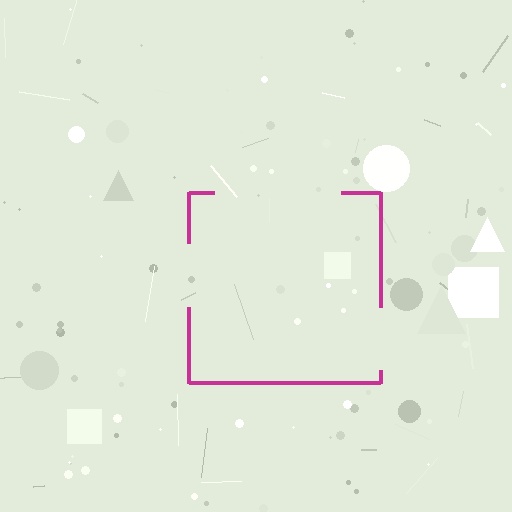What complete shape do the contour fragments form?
The contour fragments form a square.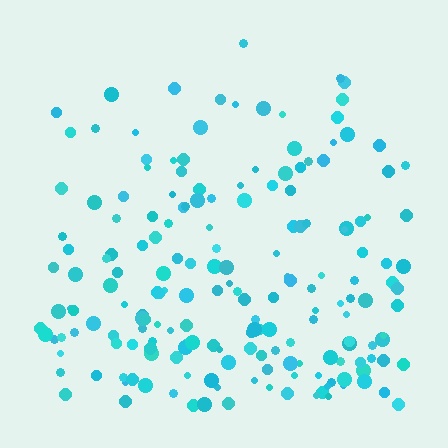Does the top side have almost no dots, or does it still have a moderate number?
Still a moderate number, just noticeably fewer than the bottom.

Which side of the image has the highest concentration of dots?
The bottom.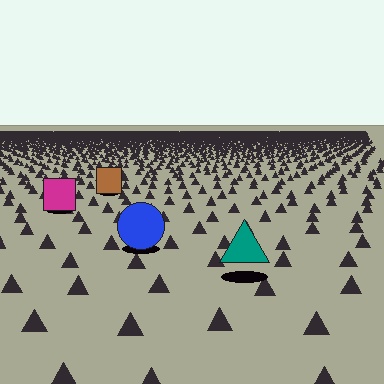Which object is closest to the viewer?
The teal triangle is closest. The texture marks near it are larger and more spread out.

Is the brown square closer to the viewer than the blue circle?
No. The blue circle is closer — you can tell from the texture gradient: the ground texture is coarser near it.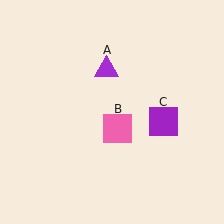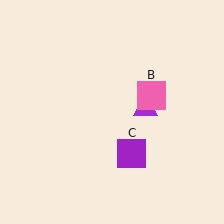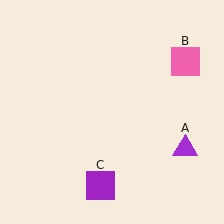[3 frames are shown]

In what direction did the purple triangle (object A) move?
The purple triangle (object A) moved down and to the right.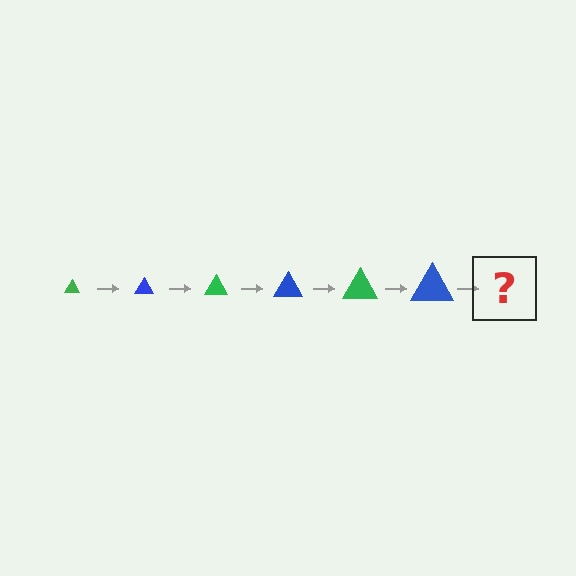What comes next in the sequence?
The next element should be a green triangle, larger than the previous one.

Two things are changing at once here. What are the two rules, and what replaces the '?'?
The two rules are that the triangle grows larger each step and the color cycles through green and blue. The '?' should be a green triangle, larger than the previous one.